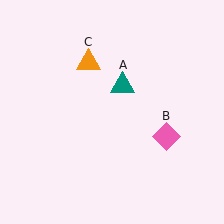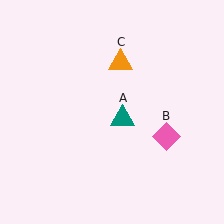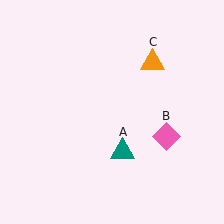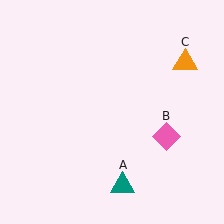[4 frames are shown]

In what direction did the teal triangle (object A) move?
The teal triangle (object A) moved down.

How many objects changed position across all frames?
2 objects changed position: teal triangle (object A), orange triangle (object C).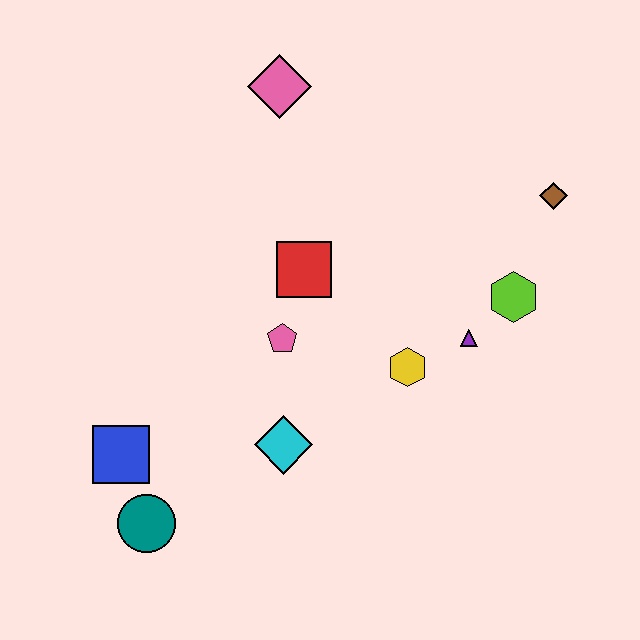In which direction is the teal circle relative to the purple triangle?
The teal circle is to the left of the purple triangle.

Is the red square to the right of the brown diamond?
No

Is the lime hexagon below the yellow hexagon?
No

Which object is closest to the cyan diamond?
The pink pentagon is closest to the cyan diamond.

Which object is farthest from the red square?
The teal circle is farthest from the red square.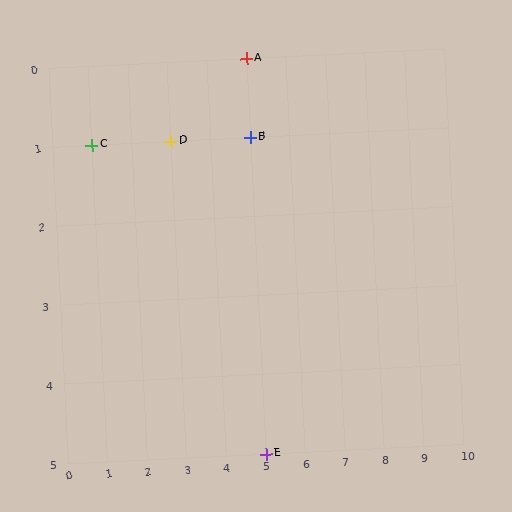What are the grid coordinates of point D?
Point D is at grid coordinates (3, 1).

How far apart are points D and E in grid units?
Points D and E are 2 columns and 4 rows apart (about 4.5 grid units diagonally).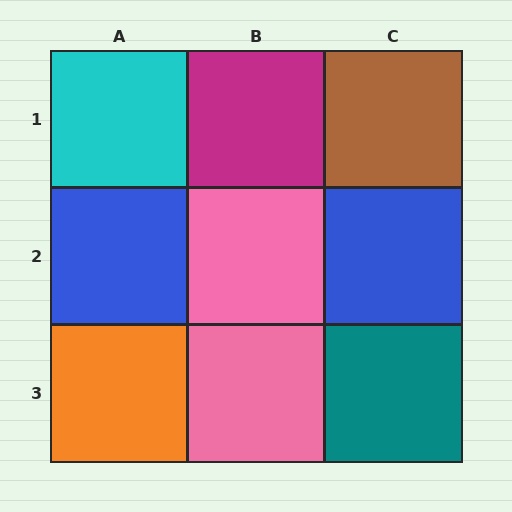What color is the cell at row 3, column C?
Teal.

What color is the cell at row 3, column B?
Pink.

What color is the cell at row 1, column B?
Magenta.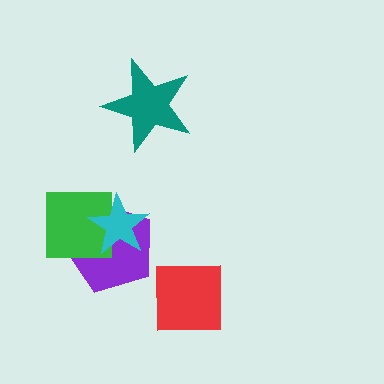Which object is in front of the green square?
The cyan star is in front of the green square.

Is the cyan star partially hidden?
No, no other shape covers it.